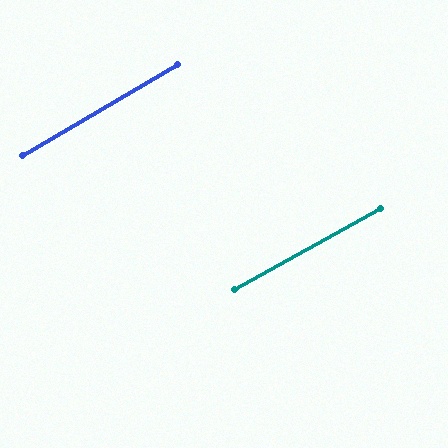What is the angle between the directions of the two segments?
Approximately 1 degree.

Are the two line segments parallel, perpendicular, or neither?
Parallel — their directions differ by only 1.2°.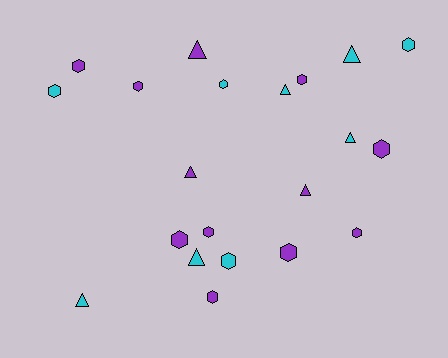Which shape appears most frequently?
Hexagon, with 13 objects.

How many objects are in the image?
There are 21 objects.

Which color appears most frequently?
Purple, with 12 objects.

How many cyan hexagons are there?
There are 4 cyan hexagons.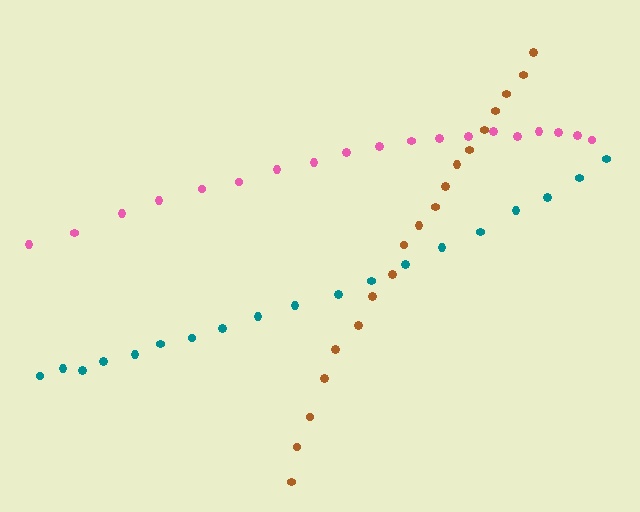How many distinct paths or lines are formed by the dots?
There are 3 distinct paths.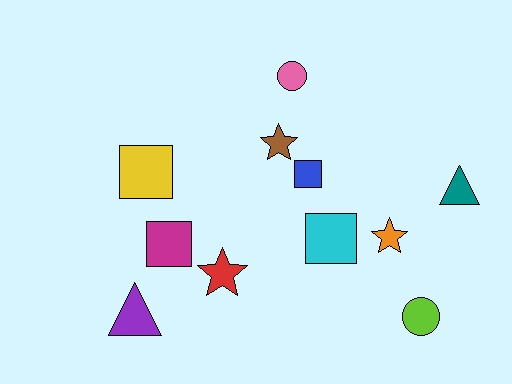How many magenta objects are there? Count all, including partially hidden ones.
There is 1 magenta object.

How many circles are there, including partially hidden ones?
There are 2 circles.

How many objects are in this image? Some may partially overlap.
There are 11 objects.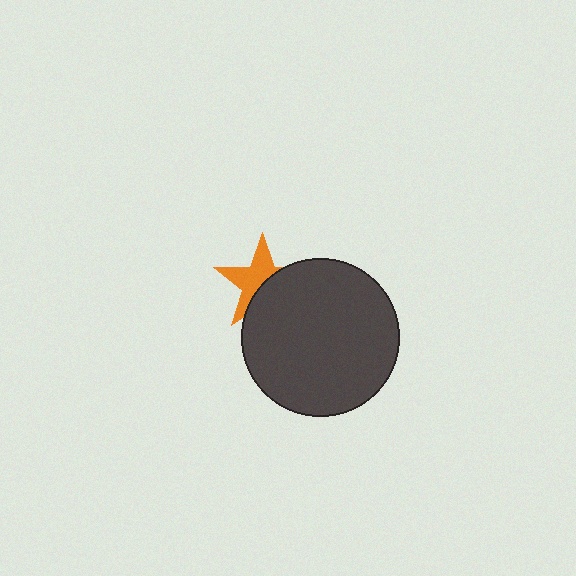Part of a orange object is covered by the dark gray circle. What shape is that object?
It is a star.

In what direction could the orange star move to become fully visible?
The orange star could move toward the upper-left. That would shift it out from behind the dark gray circle entirely.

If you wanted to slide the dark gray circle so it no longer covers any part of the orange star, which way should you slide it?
Slide it toward the lower-right — that is the most direct way to separate the two shapes.